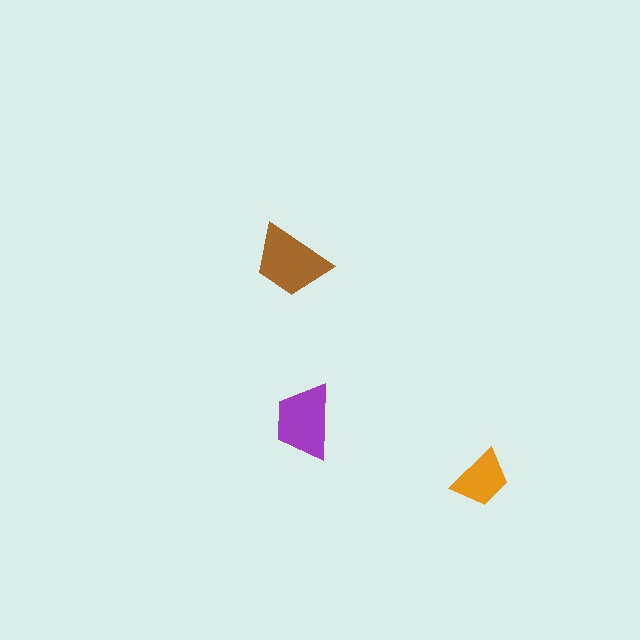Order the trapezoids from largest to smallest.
the brown one, the purple one, the orange one.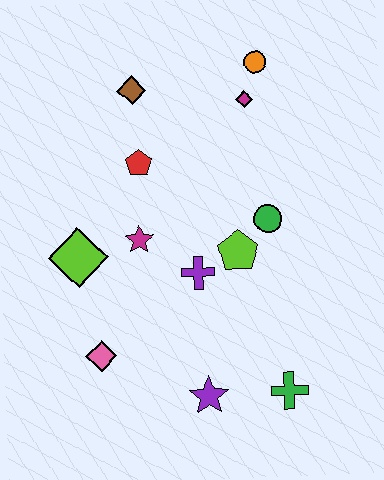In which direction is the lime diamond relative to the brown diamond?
The lime diamond is below the brown diamond.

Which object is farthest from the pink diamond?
The orange circle is farthest from the pink diamond.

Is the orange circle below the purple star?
No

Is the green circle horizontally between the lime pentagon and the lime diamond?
No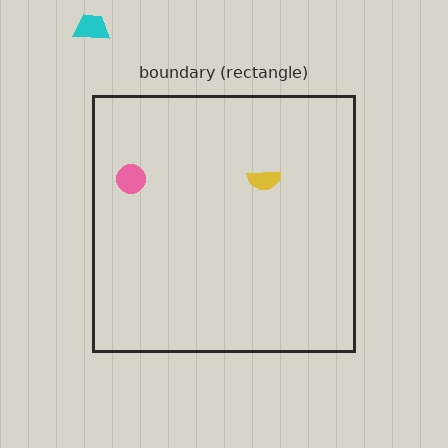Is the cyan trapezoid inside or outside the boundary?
Outside.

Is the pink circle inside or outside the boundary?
Inside.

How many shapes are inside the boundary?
2 inside, 1 outside.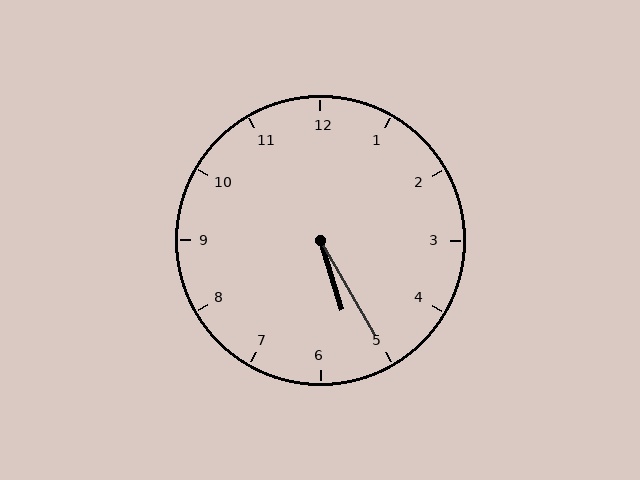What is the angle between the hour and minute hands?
Approximately 12 degrees.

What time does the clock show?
5:25.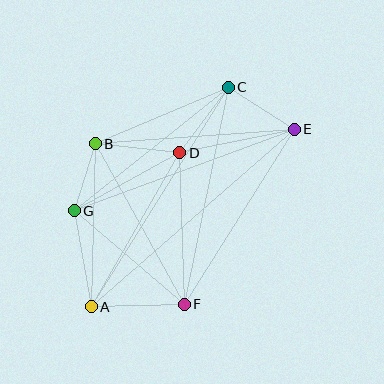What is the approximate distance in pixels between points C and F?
The distance between C and F is approximately 221 pixels.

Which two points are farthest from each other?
Points A and E are farthest from each other.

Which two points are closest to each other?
Points B and G are closest to each other.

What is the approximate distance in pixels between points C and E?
The distance between C and E is approximately 78 pixels.